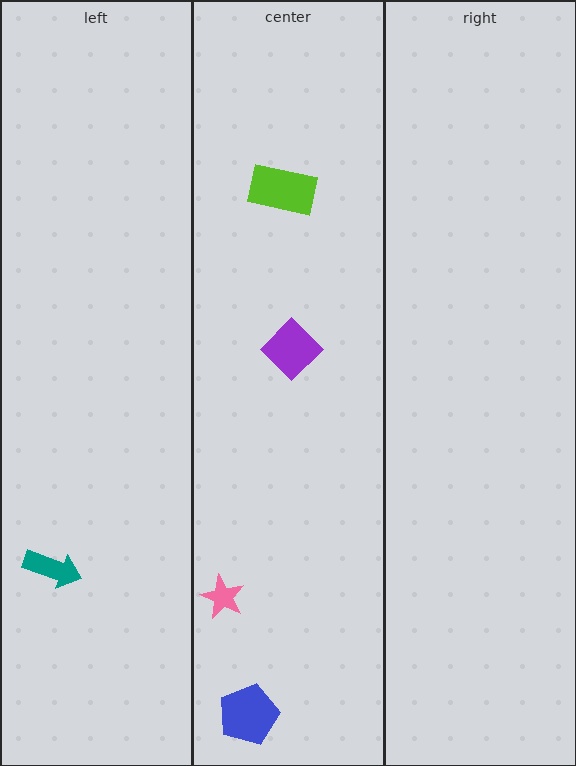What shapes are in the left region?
The teal arrow.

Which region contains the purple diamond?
The center region.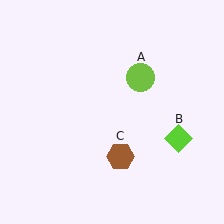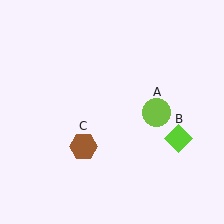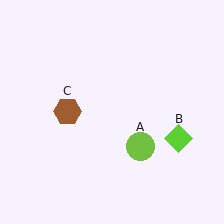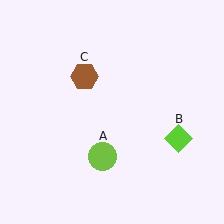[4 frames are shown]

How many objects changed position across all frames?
2 objects changed position: lime circle (object A), brown hexagon (object C).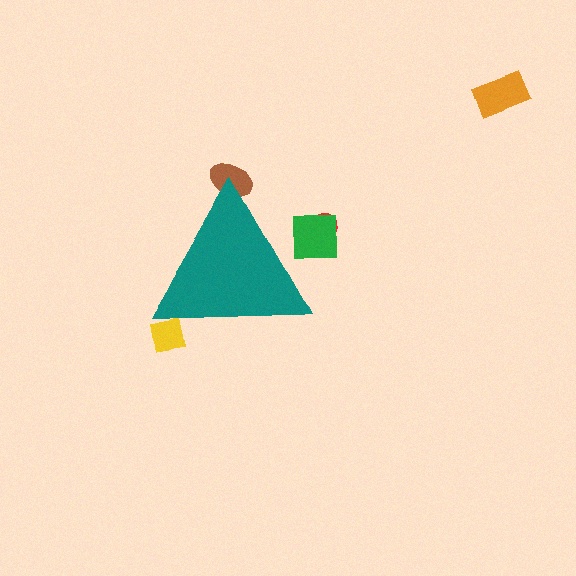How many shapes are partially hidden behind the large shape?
4 shapes are partially hidden.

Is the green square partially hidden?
Yes, the green square is partially hidden behind the teal triangle.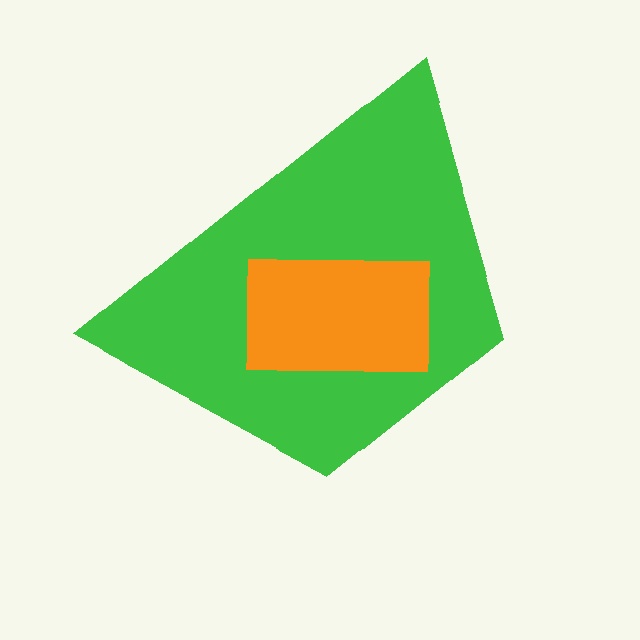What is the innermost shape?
The orange rectangle.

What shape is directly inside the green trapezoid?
The orange rectangle.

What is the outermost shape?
The green trapezoid.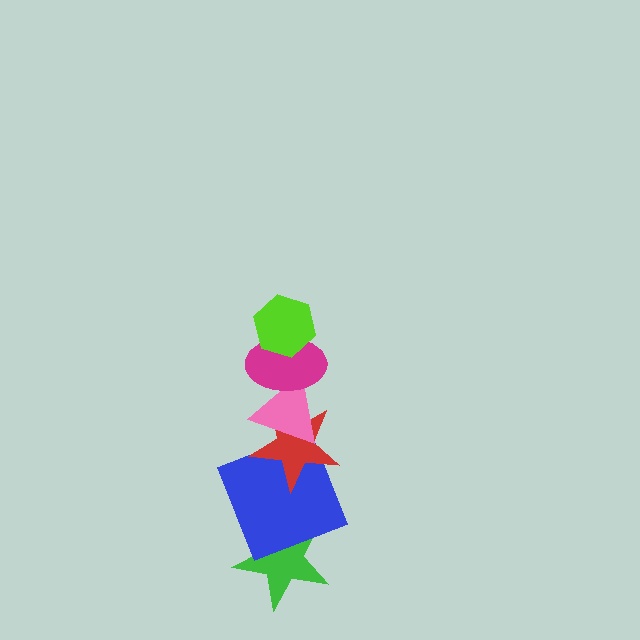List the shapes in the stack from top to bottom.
From top to bottom: the lime hexagon, the magenta ellipse, the pink triangle, the red star, the blue square, the green star.